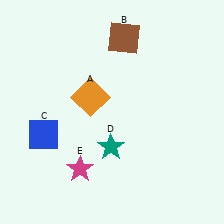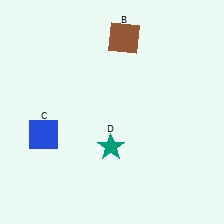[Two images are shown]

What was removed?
The magenta star (E), the orange square (A) were removed in Image 2.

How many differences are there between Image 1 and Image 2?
There are 2 differences between the two images.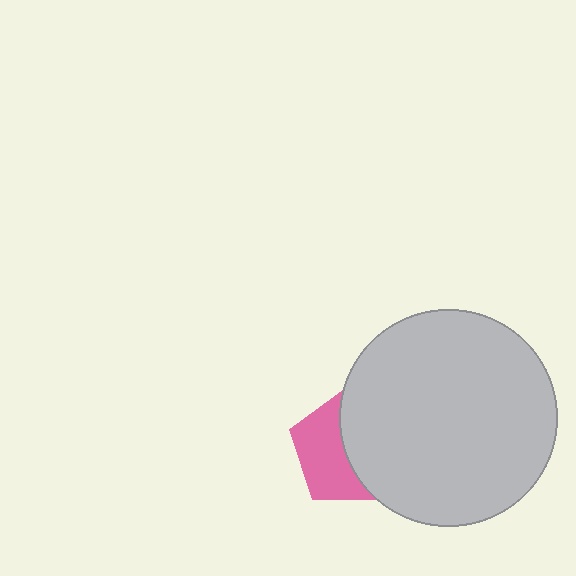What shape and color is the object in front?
The object in front is a light gray circle.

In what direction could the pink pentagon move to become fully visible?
The pink pentagon could move left. That would shift it out from behind the light gray circle entirely.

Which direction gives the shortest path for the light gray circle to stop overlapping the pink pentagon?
Moving right gives the shortest separation.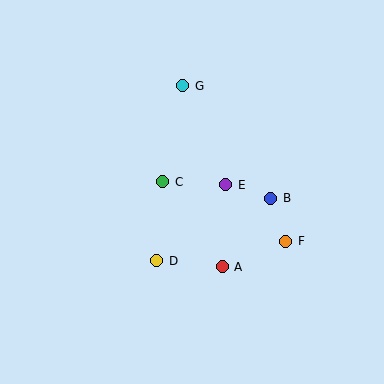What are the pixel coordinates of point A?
Point A is at (222, 267).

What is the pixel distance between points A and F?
The distance between A and F is 68 pixels.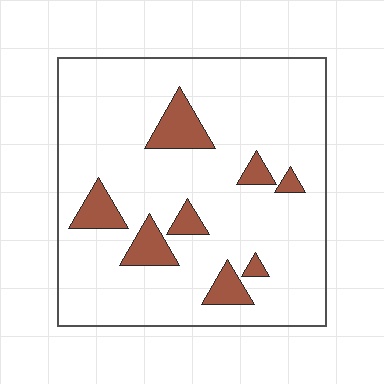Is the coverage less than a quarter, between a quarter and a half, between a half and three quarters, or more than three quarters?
Less than a quarter.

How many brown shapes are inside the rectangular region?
8.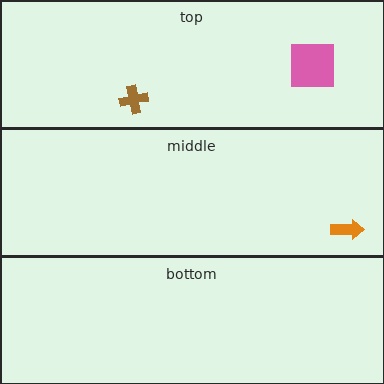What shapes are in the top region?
The brown cross, the pink square.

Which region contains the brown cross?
The top region.